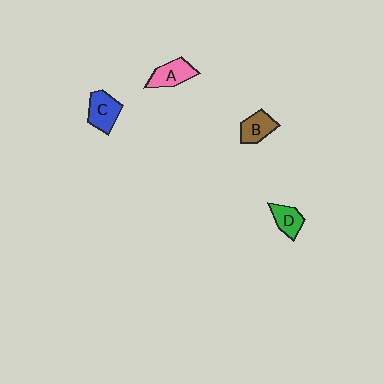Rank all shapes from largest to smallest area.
From largest to smallest: C (blue), A (pink), B (brown), D (green).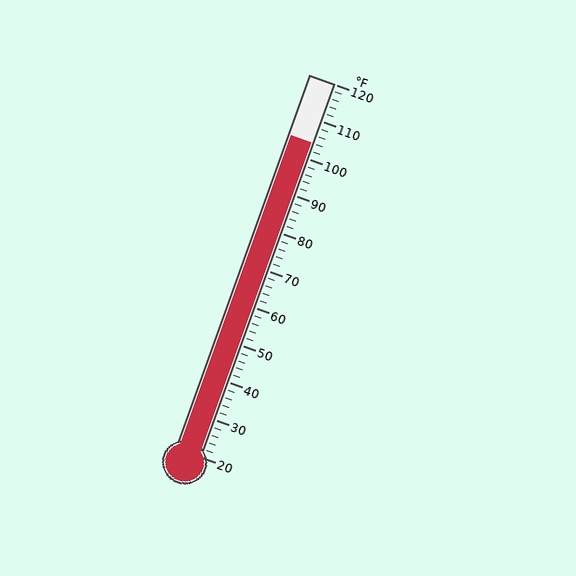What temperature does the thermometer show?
The thermometer shows approximately 104°F.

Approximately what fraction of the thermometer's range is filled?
The thermometer is filled to approximately 85% of its range.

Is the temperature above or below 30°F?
The temperature is above 30°F.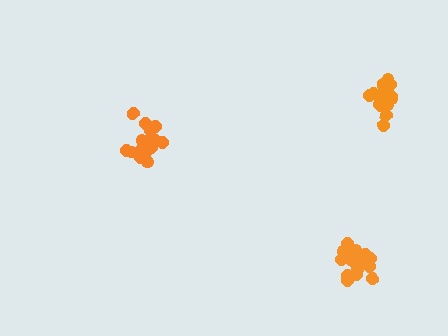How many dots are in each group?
Group 1: 17 dots, Group 2: 15 dots, Group 3: 21 dots (53 total).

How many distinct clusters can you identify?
There are 3 distinct clusters.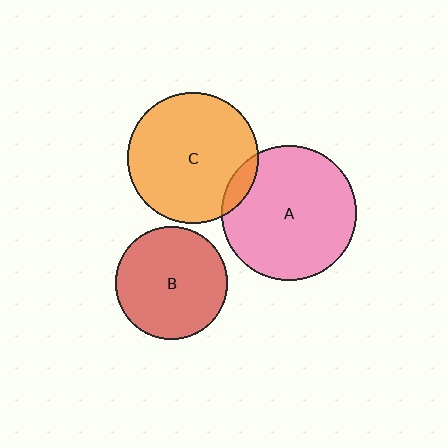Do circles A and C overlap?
Yes.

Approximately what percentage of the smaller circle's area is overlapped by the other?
Approximately 10%.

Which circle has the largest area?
Circle A (pink).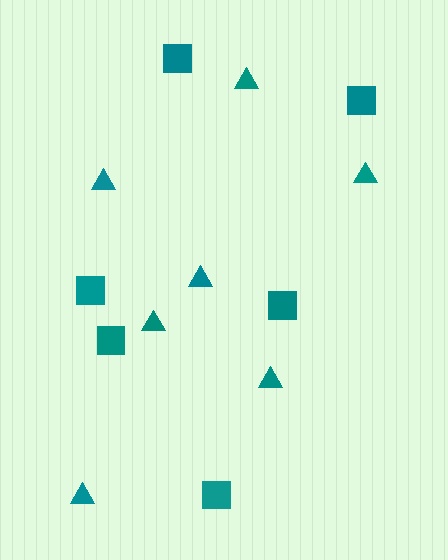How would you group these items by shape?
There are 2 groups: one group of triangles (7) and one group of squares (6).